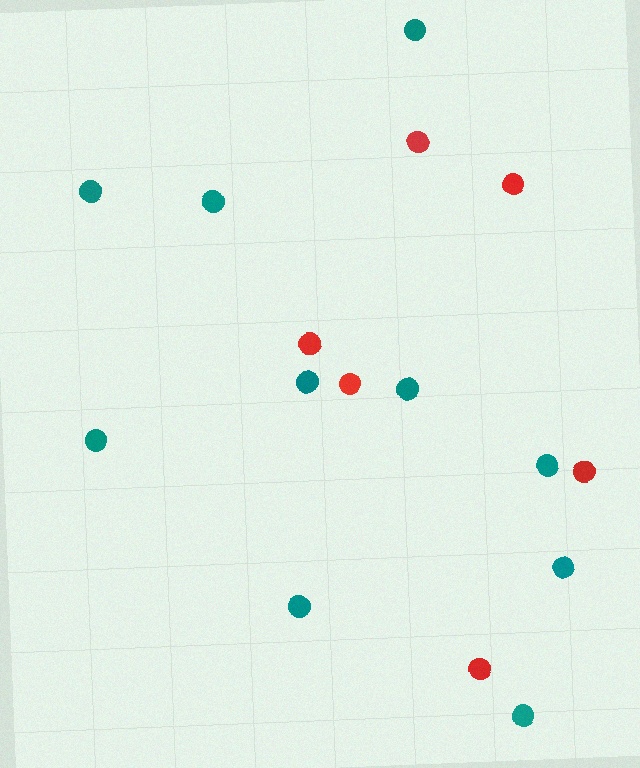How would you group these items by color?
There are 2 groups: one group of teal circles (10) and one group of red circles (6).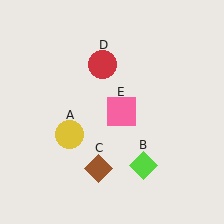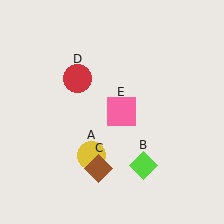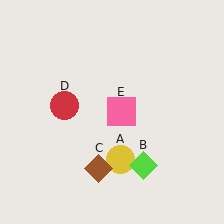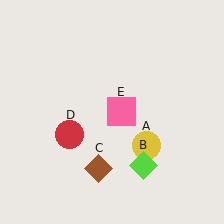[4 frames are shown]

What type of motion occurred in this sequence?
The yellow circle (object A), red circle (object D) rotated counterclockwise around the center of the scene.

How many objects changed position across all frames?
2 objects changed position: yellow circle (object A), red circle (object D).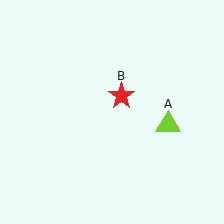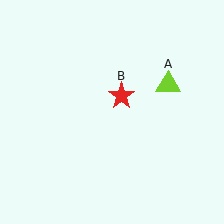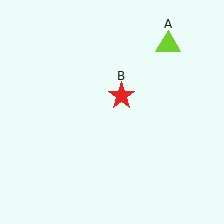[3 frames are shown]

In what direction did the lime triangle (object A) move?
The lime triangle (object A) moved up.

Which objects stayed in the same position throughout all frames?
Red star (object B) remained stationary.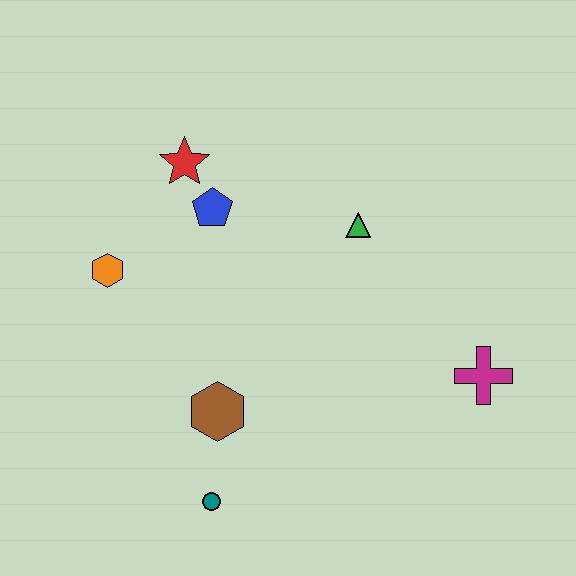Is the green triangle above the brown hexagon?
Yes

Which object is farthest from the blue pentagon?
The magenta cross is farthest from the blue pentagon.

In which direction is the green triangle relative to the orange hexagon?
The green triangle is to the right of the orange hexagon.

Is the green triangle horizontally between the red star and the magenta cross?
Yes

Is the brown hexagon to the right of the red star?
Yes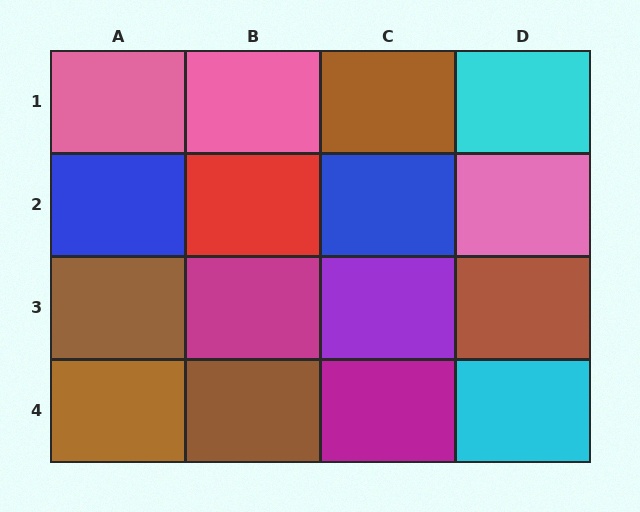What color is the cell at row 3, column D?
Brown.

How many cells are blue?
2 cells are blue.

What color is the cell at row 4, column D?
Cyan.